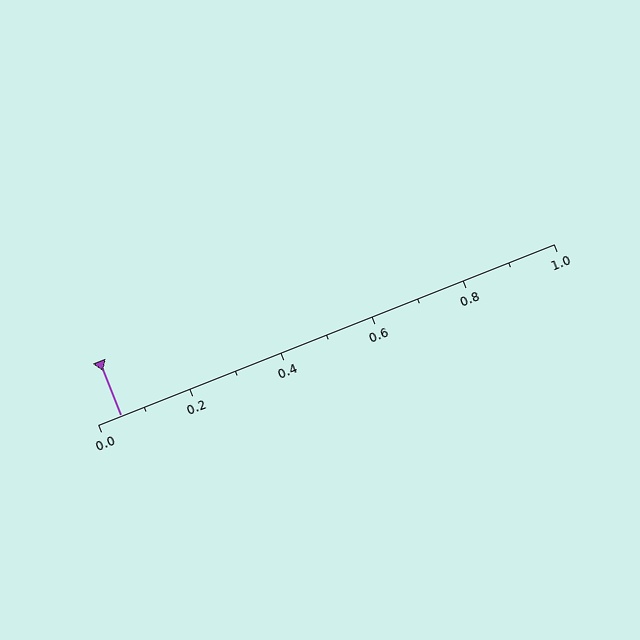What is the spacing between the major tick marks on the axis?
The major ticks are spaced 0.2 apart.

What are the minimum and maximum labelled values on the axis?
The axis runs from 0.0 to 1.0.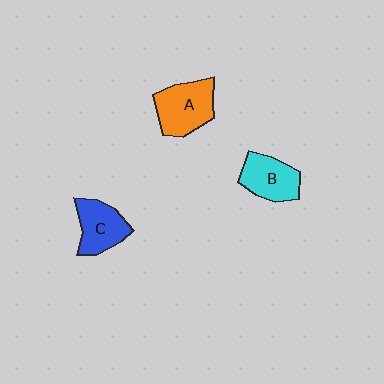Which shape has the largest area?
Shape A (orange).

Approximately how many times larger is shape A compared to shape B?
Approximately 1.2 times.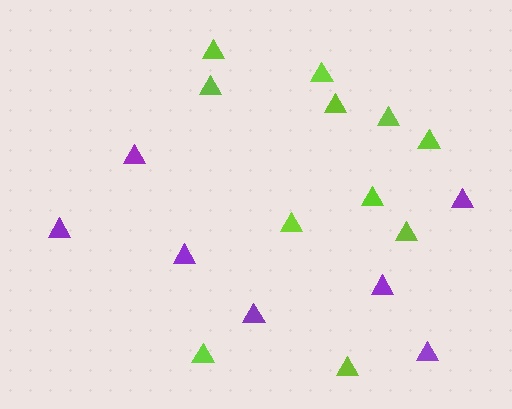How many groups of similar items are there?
There are 2 groups: one group of lime triangles (11) and one group of purple triangles (7).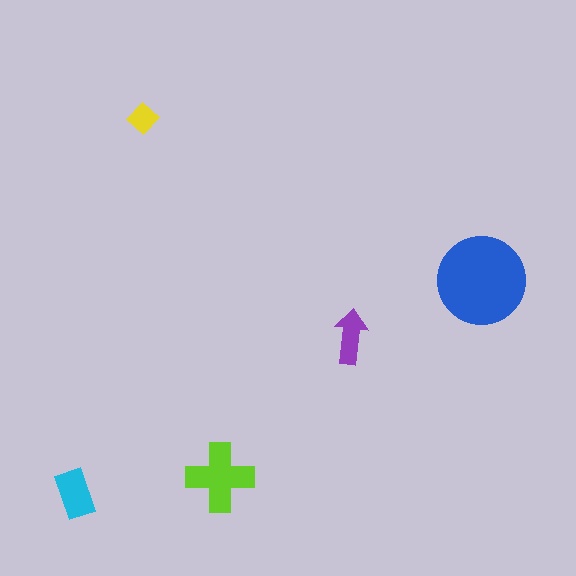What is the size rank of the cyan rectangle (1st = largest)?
3rd.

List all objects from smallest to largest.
The yellow diamond, the purple arrow, the cyan rectangle, the lime cross, the blue circle.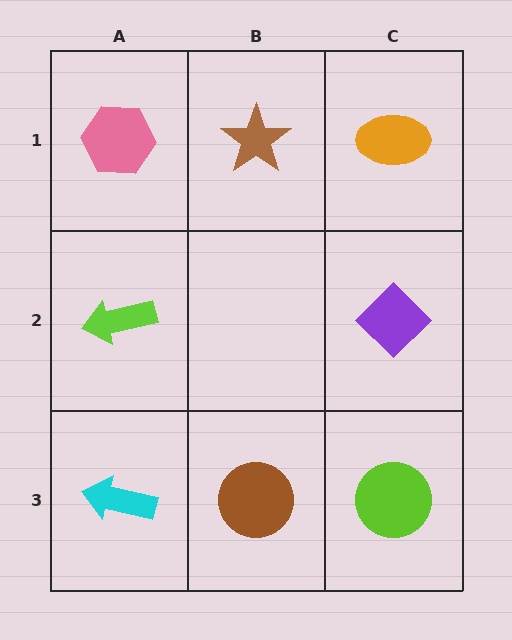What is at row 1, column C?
An orange ellipse.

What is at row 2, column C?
A purple diamond.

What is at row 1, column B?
A brown star.